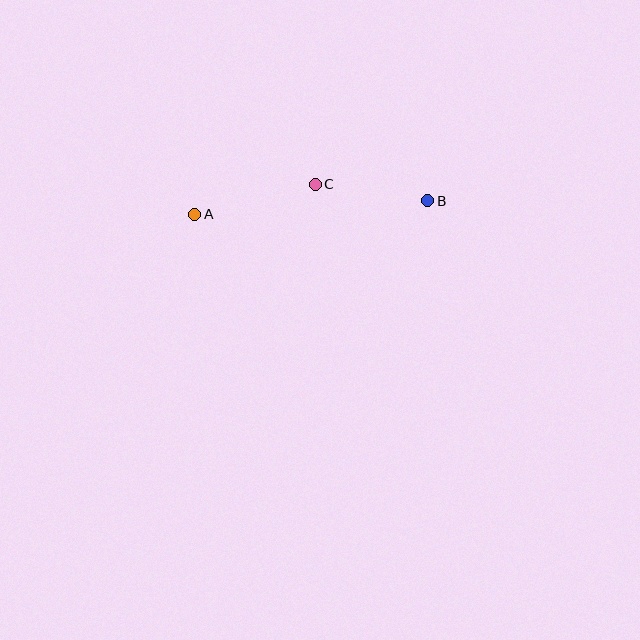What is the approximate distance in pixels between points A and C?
The distance between A and C is approximately 124 pixels.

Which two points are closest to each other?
Points B and C are closest to each other.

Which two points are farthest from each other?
Points A and B are farthest from each other.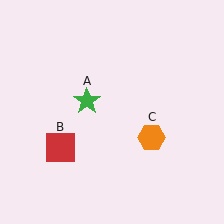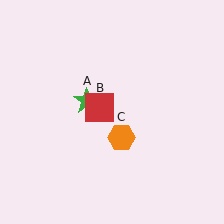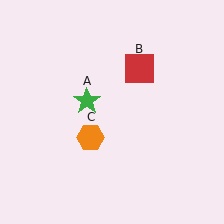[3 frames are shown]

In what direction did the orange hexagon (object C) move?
The orange hexagon (object C) moved left.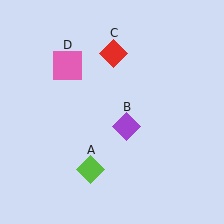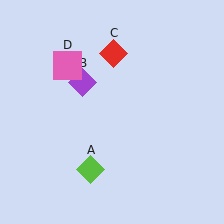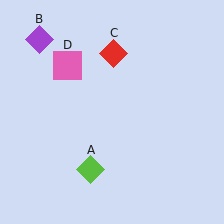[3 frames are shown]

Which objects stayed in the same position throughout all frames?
Lime diamond (object A) and red diamond (object C) and pink square (object D) remained stationary.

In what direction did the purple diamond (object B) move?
The purple diamond (object B) moved up and to the left.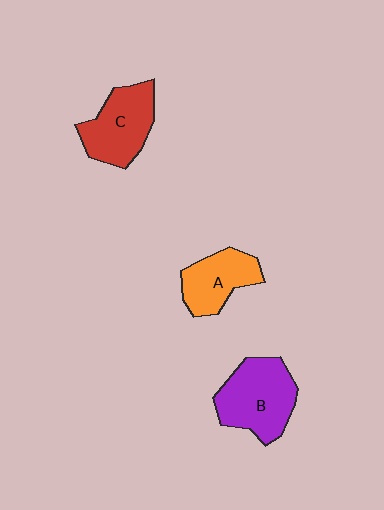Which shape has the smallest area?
Shape A (orange).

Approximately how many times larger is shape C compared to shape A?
Approximately 1.2 times.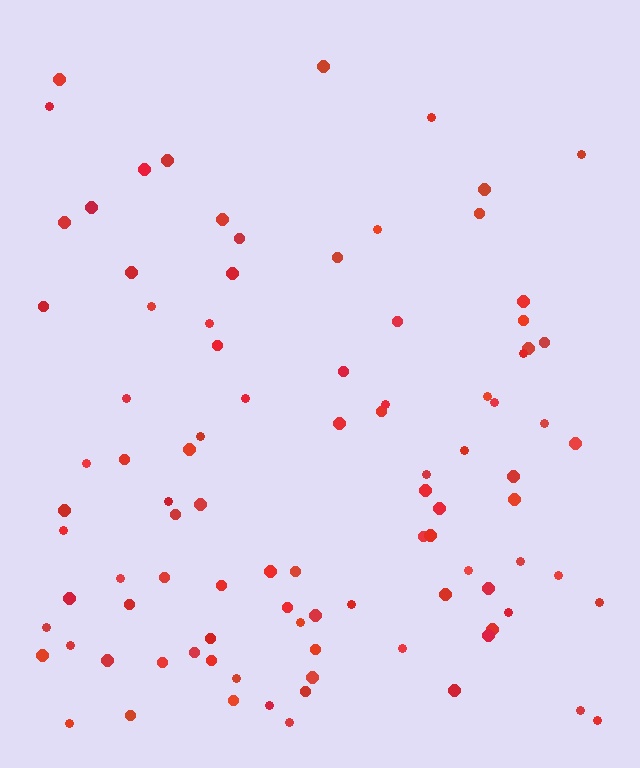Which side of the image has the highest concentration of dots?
The bottom.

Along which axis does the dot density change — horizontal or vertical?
Vertical.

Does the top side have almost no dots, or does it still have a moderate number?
Still a moderate number, just noticeably fewer than the bottom.